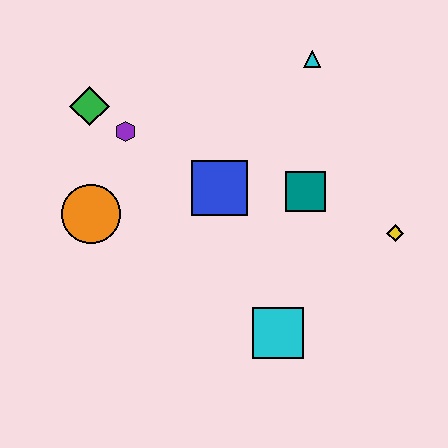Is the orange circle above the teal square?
No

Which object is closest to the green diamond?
The purple hexagon is closest to the green diamond.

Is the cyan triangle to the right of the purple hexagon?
Yes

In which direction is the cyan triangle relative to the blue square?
The cyan triangle is above the blue square.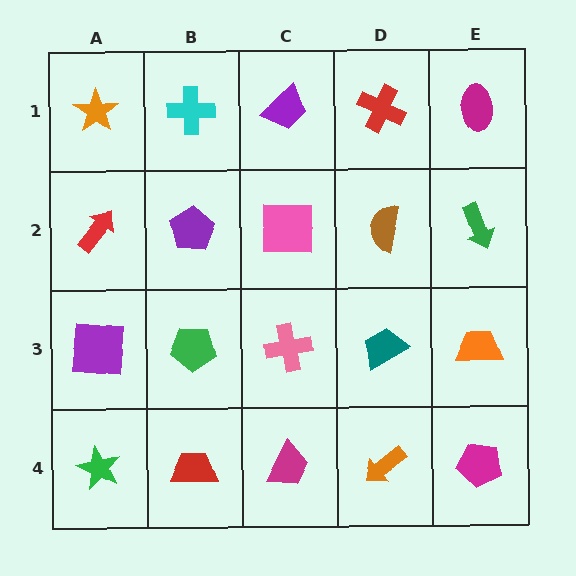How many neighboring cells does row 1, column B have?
3.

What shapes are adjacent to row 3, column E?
A green arrow (row 2, column E), a magenta pentagon (row 4, column E), a teal trapezoid (row 3, column D).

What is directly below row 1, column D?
A brown semicircle.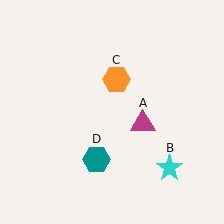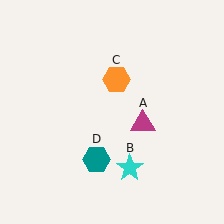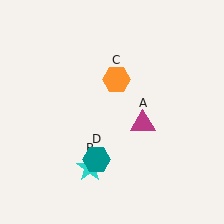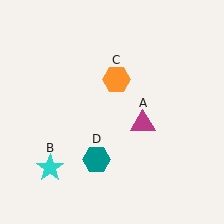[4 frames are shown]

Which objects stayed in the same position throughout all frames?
Magenta triangle (object A) and orange hexagon (object C) and teal hexagon (object D) remained stationary.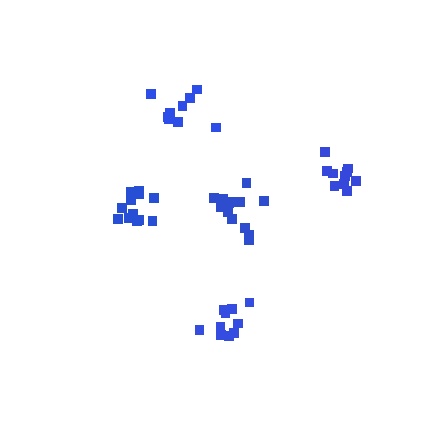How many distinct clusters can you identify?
There are 5 distinct clusters.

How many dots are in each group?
Group 1: 12 dots, Group 2: 13 dots, Group 3: 10 dots, Group 4: 10 dots, Group 5: 9 dots (54 total).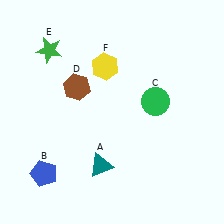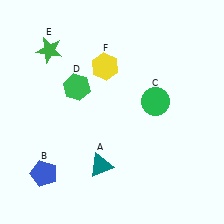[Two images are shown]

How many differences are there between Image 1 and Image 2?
There is 1 difference between the two images.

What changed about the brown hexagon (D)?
In Image 1, D is brown. In Image 2, it changed to green.